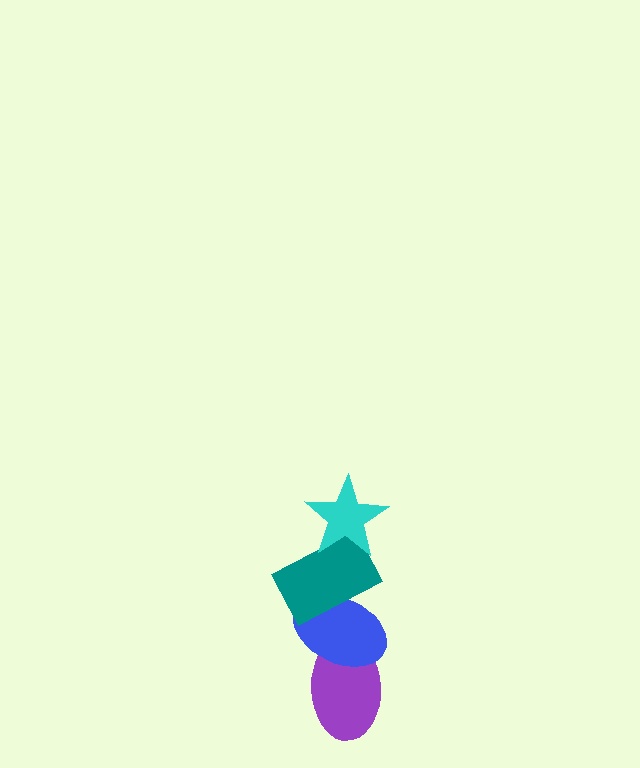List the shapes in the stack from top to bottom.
From top to bottom: the cyan star, the teal rectangle, the blue ellipse, the purple ellipse.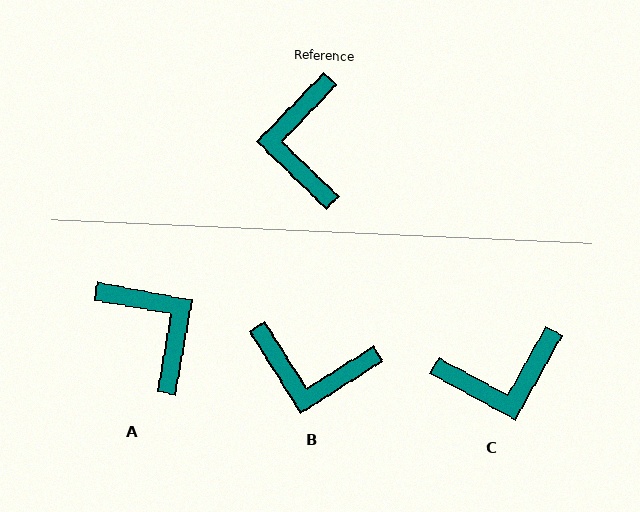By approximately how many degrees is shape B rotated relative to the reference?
Approximately 76 degrees counter-clockwise.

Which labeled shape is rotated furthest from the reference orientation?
A, about 146 degrees away.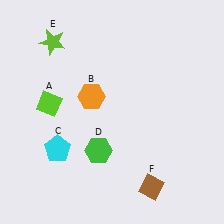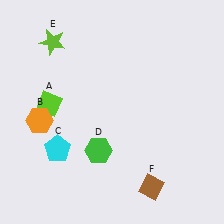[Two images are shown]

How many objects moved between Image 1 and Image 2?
1 object moved between the two images.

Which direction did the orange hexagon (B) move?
The orange hexagon (B) moved left.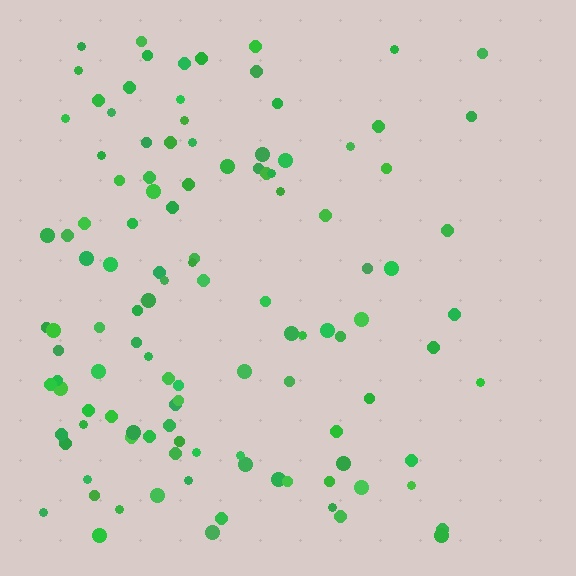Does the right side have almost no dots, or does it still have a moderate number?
Still a moderate number, just noticeably fewer than the left.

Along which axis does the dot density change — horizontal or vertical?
Horizontal.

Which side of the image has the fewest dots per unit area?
The right.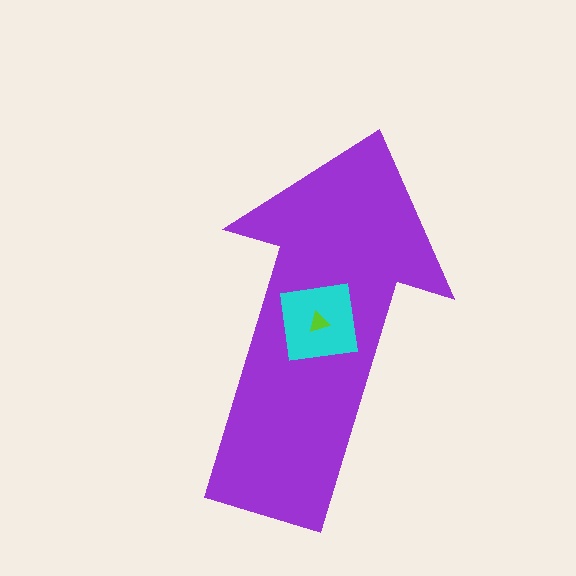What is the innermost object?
The lime triangle.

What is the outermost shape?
The purple arrow.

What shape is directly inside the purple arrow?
The cyan square.